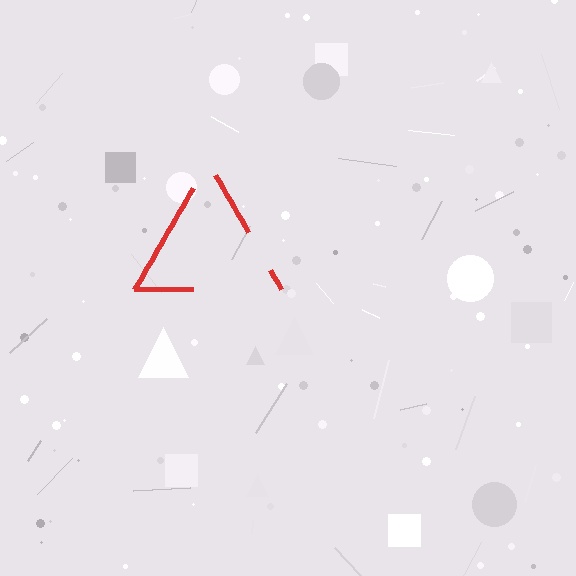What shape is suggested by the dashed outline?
The dashed outline suggests a triangle.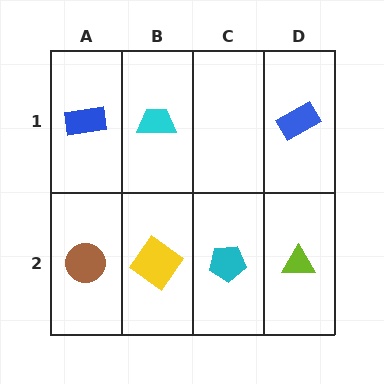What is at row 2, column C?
A cyan pentagon.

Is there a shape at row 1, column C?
No, that cell is empty.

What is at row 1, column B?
A cyan trapezoid.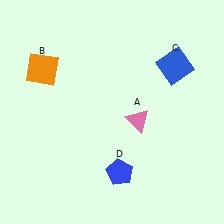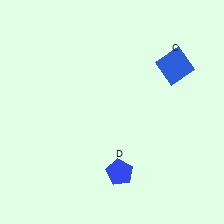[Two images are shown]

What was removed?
The pink triangle (A), the orange square (B) were removed in Image 2.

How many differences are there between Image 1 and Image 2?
There are 2 differences between the two images.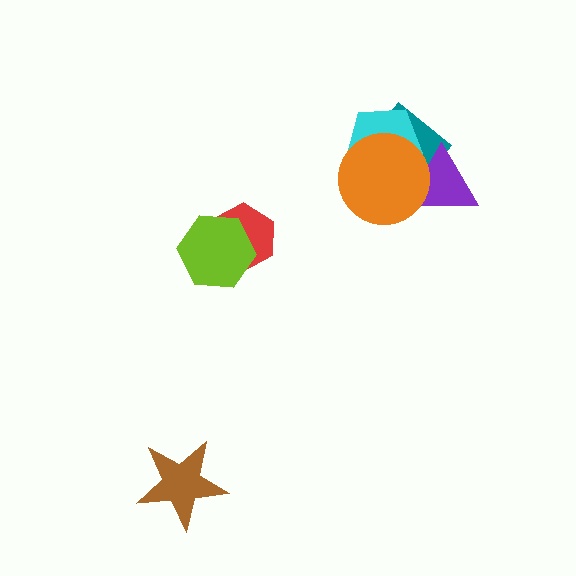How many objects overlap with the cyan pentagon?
3 objects overlap with the cyan pentagon.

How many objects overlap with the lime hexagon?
1 object overlaps with the lime hexagon.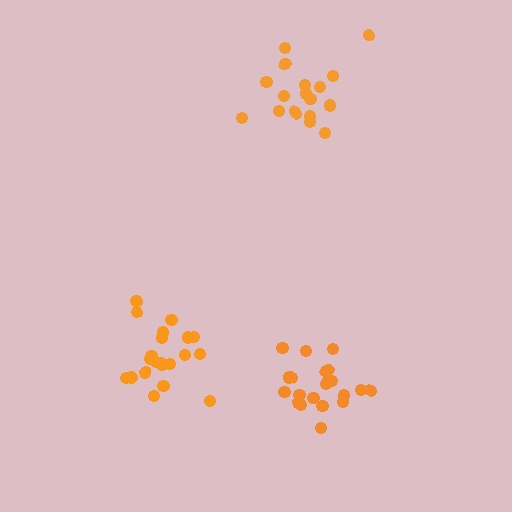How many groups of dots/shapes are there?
There are 3 groups.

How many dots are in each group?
Group 1: 21 dots, Group 2: 21 dots, Group 3: 18 dots (60 total).